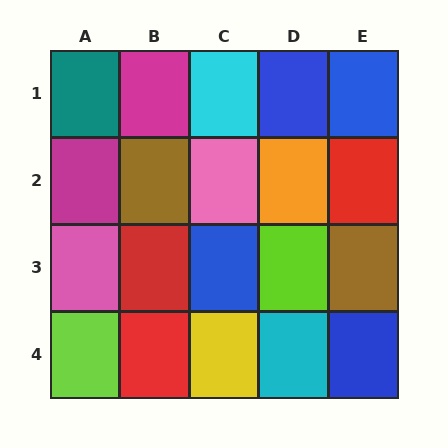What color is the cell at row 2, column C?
Pink.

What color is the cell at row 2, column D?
Orange.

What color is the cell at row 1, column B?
Magenta.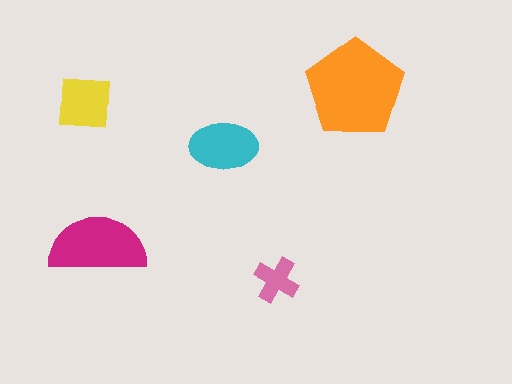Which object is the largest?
The orange pentagon.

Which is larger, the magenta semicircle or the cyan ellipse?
The magenta semicircle.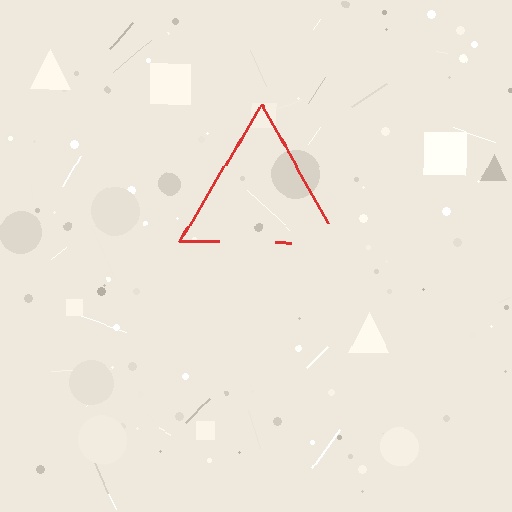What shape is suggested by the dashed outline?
The dashed outline suggests a triangle.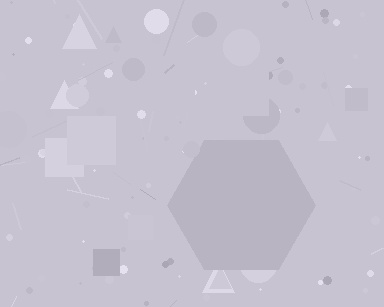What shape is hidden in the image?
A hexagon is hidden in the image.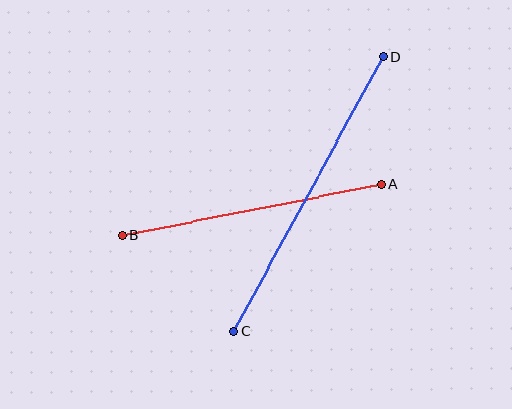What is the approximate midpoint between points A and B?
The midpoint is at approximately (252, 210) pixels.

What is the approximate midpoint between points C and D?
The midpoint is at approximately (308, 194) pixels.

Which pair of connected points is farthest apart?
Points C and D are farthest apart.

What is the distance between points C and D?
The distance is approximately 312 pixels.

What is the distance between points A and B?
The distance is approximately 264 pixels.